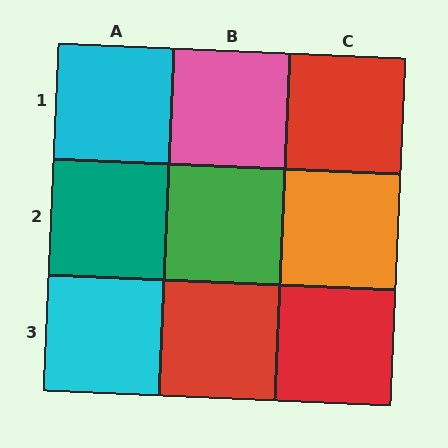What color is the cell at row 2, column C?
Orange.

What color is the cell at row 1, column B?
Pink.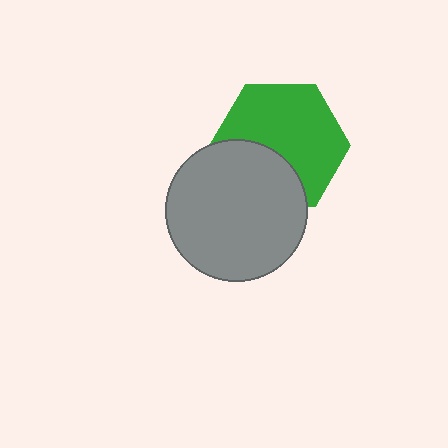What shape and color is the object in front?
The object in front is a gray circle.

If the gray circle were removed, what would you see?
You would see the complete green hexagon.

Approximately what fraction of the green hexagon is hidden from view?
Roughly 34% of the green hexagon is hidden behind the gray circle.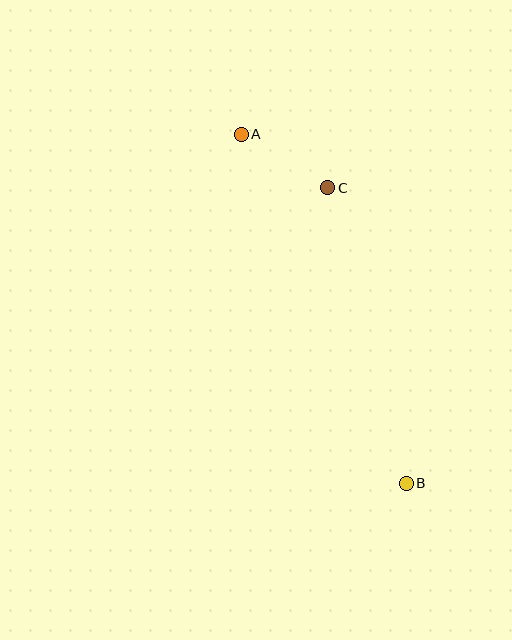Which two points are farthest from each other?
Points A and B are farthest from each other.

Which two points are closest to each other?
Points A and C are closest to each other.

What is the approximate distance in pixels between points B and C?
The distance between B and C is approximately 306 pixels.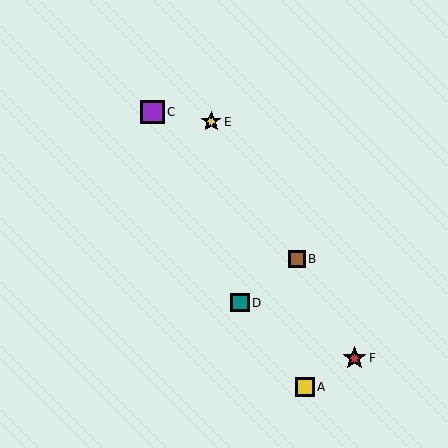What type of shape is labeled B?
Shape B is a brown square.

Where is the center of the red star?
The center of the red star is at (354, 358).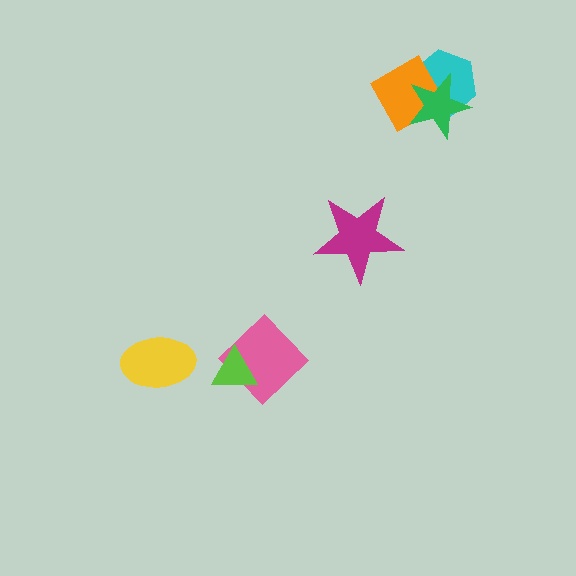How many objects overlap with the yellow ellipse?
0 objects overlap with the yellow ellipse.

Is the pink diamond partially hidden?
Yes, it is partially covered by another shape.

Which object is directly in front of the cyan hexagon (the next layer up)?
The orange diamond is directly in front of the cyan hexagon.